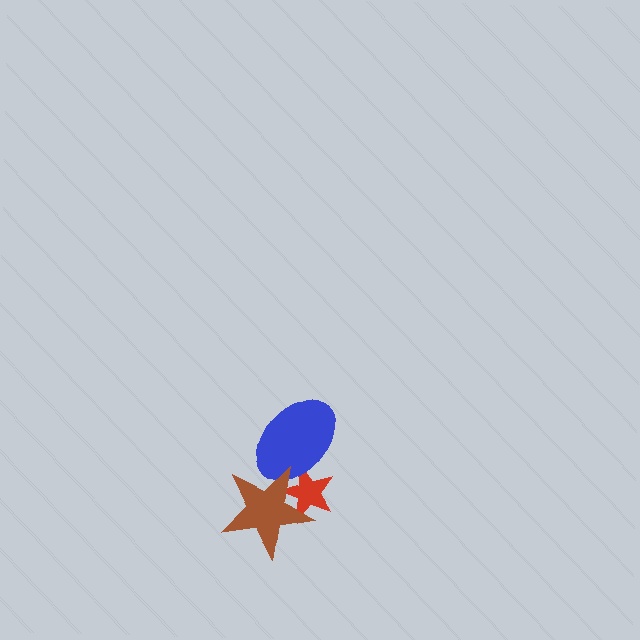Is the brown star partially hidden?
No, no other shape covers it.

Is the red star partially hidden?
Yes, it is partially covered by another shape.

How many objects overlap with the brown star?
2 objects overlap with the brown star.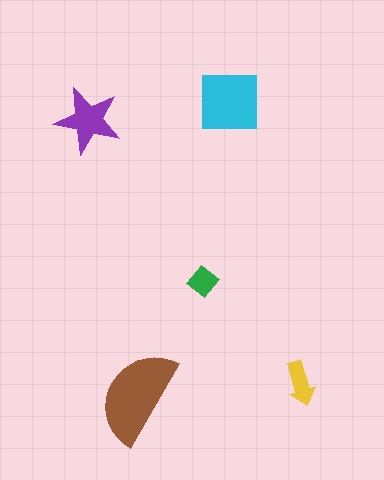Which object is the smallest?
The green diamond.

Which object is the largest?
The brown semicircle.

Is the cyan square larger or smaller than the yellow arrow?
Larger.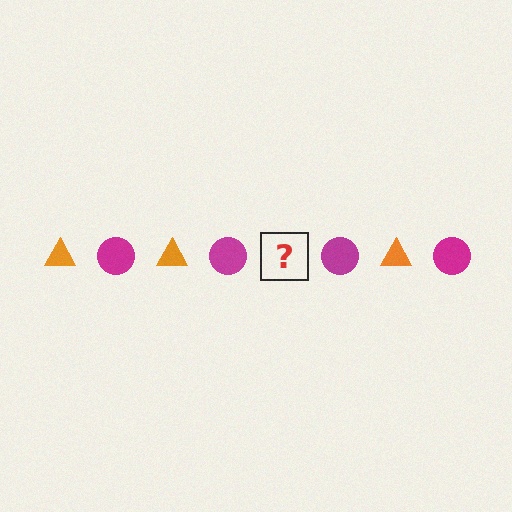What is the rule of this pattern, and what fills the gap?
The rule is that the pattern alternates between orange triangle and magenta circle. The gap should be filled with an orange triangle.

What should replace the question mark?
The question mark should be replaced with an orange triangle.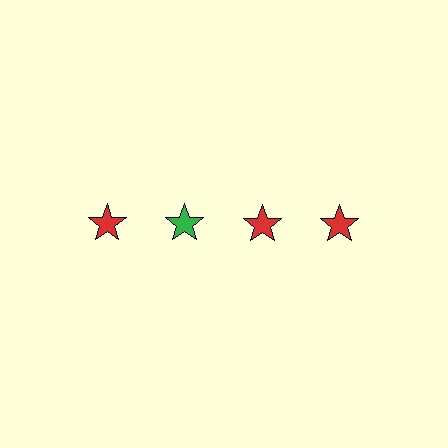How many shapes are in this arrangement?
There are 4 shapes arranged in a grid pattern.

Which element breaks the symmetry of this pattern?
The green star in the top row, second from left column breaks the symmetry. All other shapes are red stars.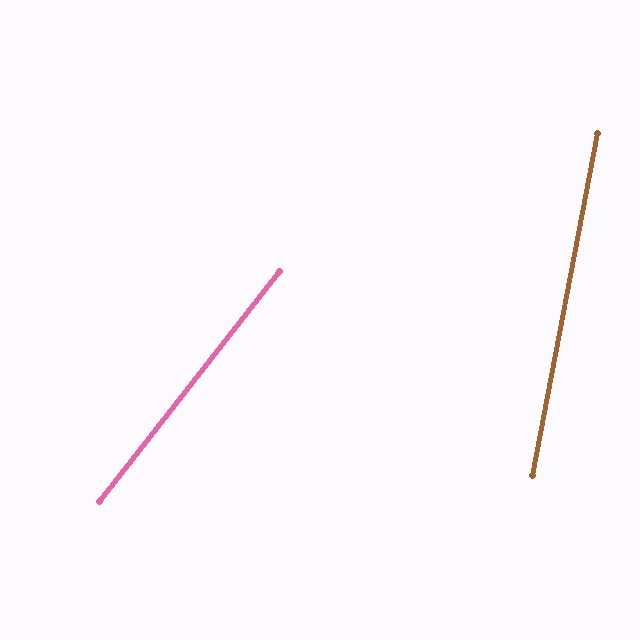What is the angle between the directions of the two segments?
Approximately 27 degrees.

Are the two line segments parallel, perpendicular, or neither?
Neither parallel nor perpendicular — they differ by about 27°.